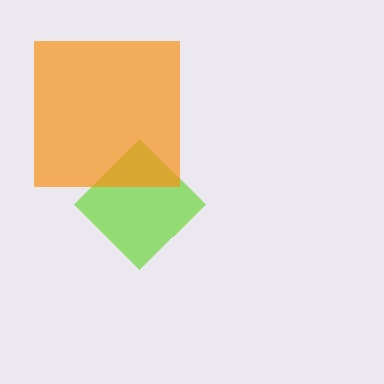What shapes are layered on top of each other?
The layered shapes are: a lime diamond, an orange square.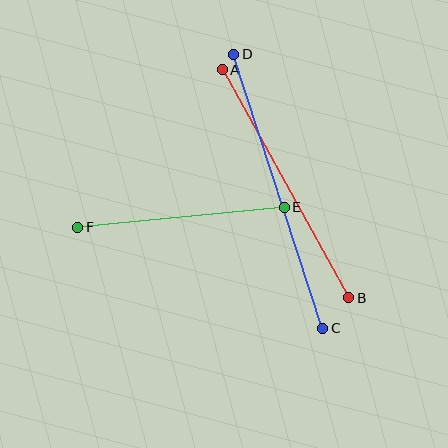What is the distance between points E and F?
The distance is approximately 207 pixels.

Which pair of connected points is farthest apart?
Points C and D are farthest apart.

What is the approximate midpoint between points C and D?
The midpoint is at approximately (278, 191) pixels.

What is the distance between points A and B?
The distance is approximately 261 pixels.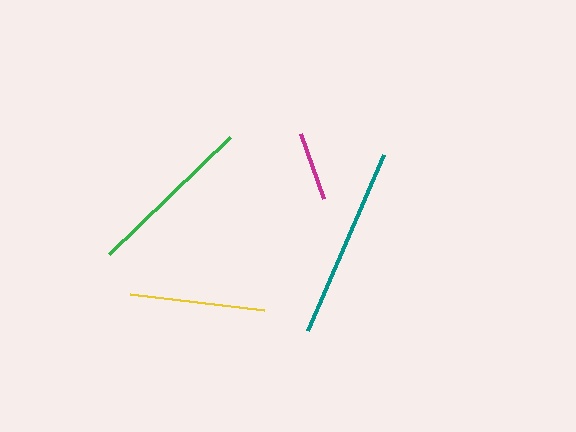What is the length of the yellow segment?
The yellow segment is approximately 135 pixels long.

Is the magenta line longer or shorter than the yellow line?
The yellow line is longer than the magenta line.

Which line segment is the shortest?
The magenta line is the shortest at approximately 68 pixels.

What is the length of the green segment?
The green segment is approximately 169 pixels long.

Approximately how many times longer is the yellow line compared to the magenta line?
The yellow line is approximately 2.0 times the length of the magenta line.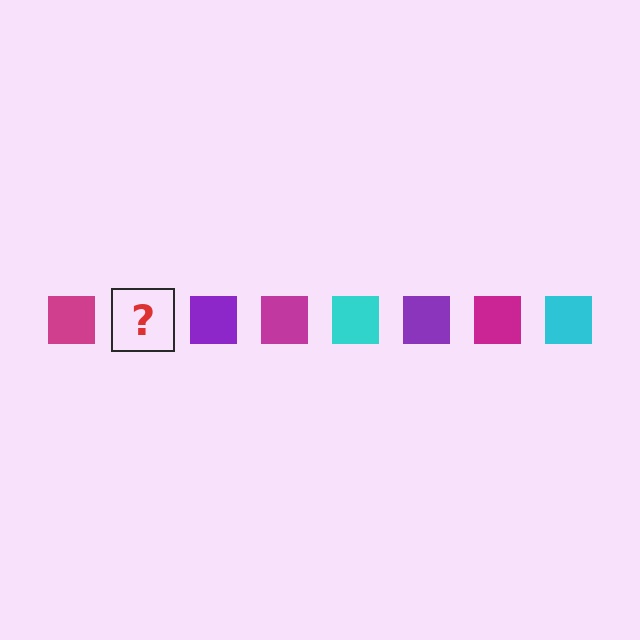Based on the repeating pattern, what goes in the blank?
The blank should be a cyan square.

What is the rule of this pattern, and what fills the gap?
The rule is that the pattern cycles through magenta, cyan, purple squares. The gap should be filled with a cyan square.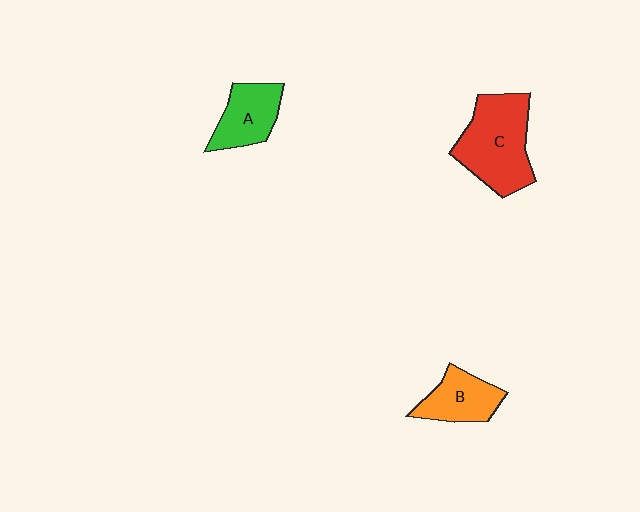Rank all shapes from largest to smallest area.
From largest to smallest: C (red), A (green), B (orange).